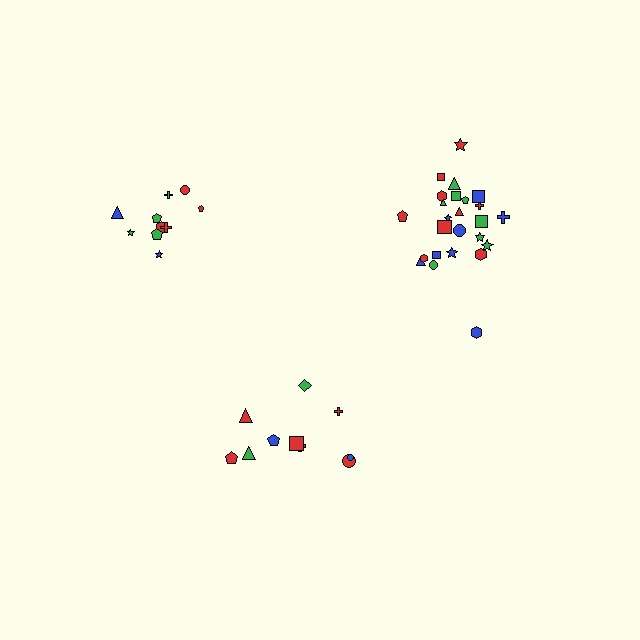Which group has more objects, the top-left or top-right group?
The top-right group.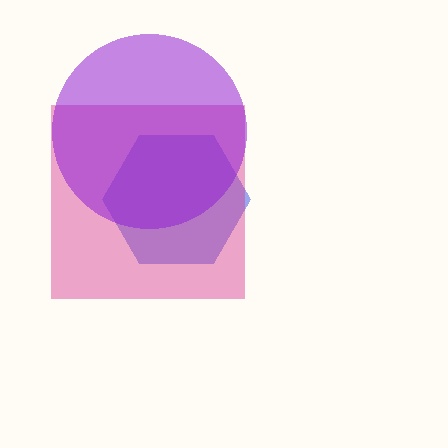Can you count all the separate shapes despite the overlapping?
Yes, there are 3 separate shapes.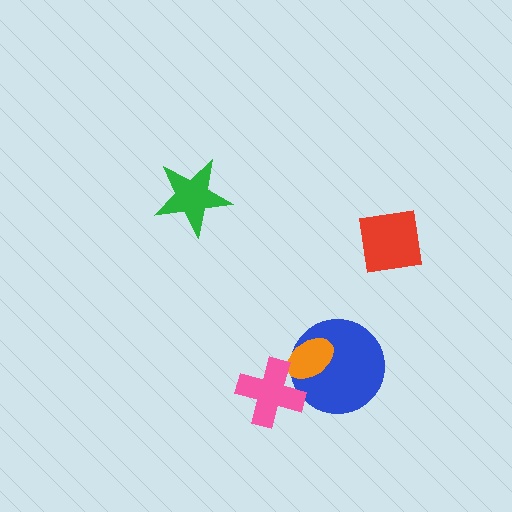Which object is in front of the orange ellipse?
The pink cross is in front of the orange ellipse.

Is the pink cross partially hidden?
No, no other shape covers it.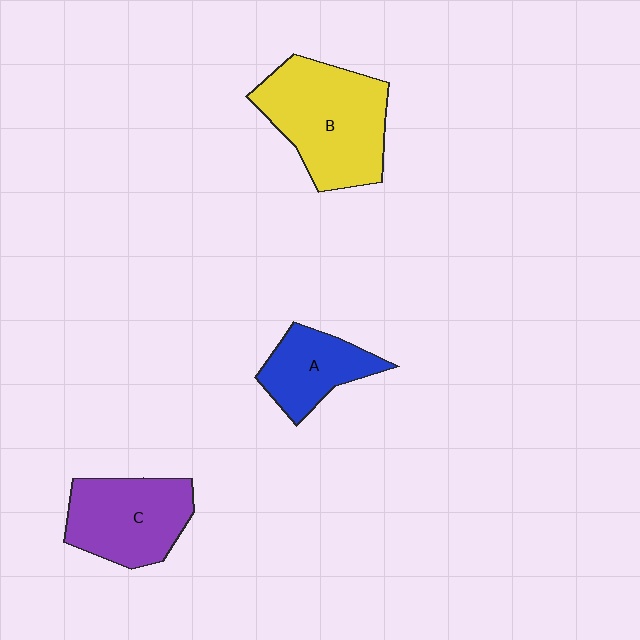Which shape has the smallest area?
Shape A (blue).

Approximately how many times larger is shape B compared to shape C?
Approximately 1.3 times.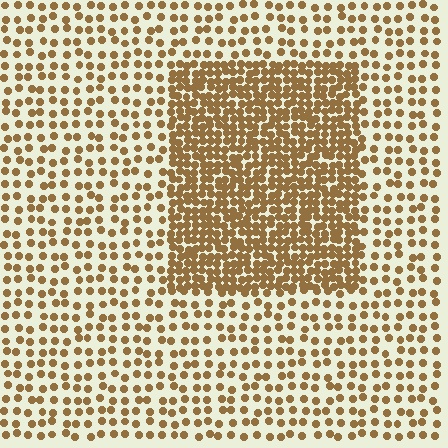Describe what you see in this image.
The image contains small brown elements arranged at two different densities. A rectangle-shaped region is visible where the elements are more densely packed than the surrounding area.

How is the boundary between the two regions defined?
The boundary is defined by a change in element density (approximately 2.4x ratio). All elements are the same color, size, and shape.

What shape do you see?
I see a rectangle.